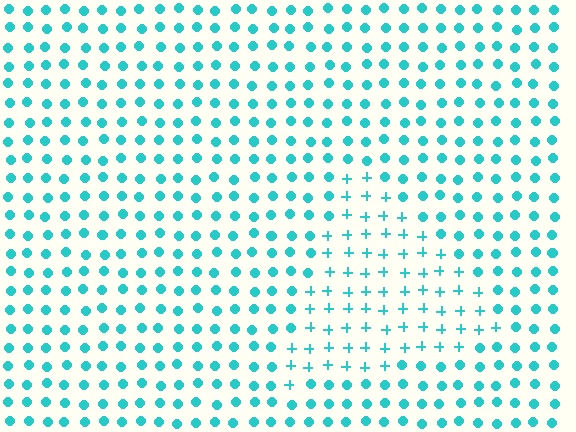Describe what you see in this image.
The image is filled with small cyan elements arranged in a uniform grid. A triangle-shaped region contains plus signs, while the surrounding area contains circles. The boundary is defined purely by the change in element shape.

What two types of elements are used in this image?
The image uses plus signs inside the triangle region and circles outside it.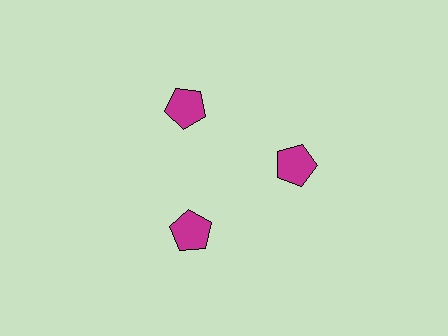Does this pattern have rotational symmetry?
Yes, this pattern has 3-fold rotational symmetry. It looks the same after rotating 120 degrees around the center.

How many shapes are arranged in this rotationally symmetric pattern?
There are 3 shapes, arranged in 3 groups of 1.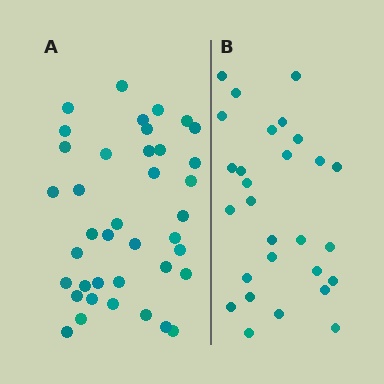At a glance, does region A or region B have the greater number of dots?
Region A (the left region) has more dots.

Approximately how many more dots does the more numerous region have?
Region A has roughly 12 or so more dots than region B.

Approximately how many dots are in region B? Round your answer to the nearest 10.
About 30 dots. (The exact count is 28, which rounds to 30.)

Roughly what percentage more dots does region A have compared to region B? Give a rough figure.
About 40% more.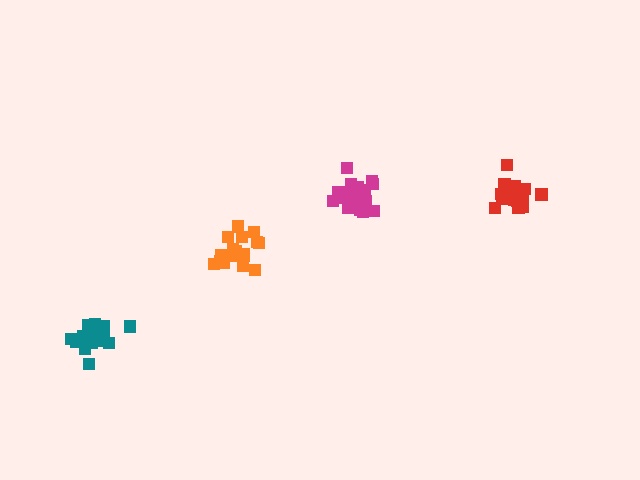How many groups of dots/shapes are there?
There are 4 groups.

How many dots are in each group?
Group 1: 19 dots, Group 2: 16 dots, Group 3: 17 dots, Group 4: 20 dots (72 total).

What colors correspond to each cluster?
The clusters are colored: orange, teal, red, magenta.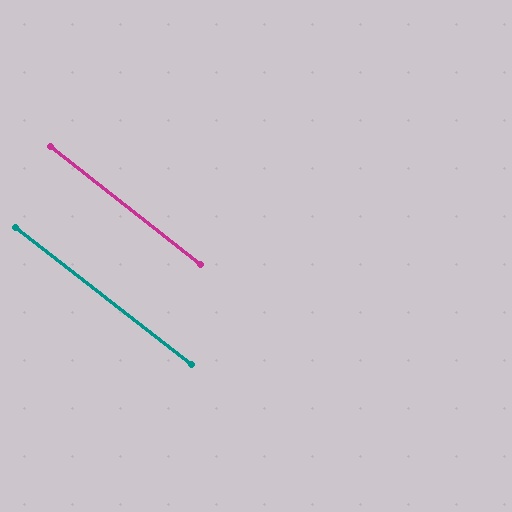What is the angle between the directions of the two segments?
Approximately 0 degrees.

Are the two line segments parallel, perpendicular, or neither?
Parallel — their directions differ by only 0.3°.